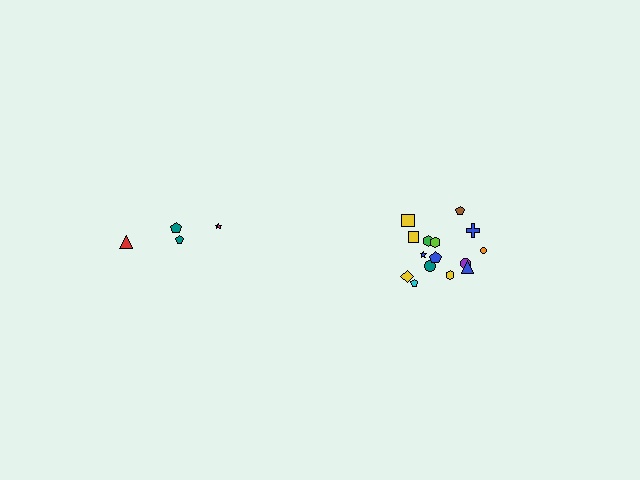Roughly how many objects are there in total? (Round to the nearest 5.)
Roughly 20 objects in total.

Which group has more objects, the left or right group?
The right group.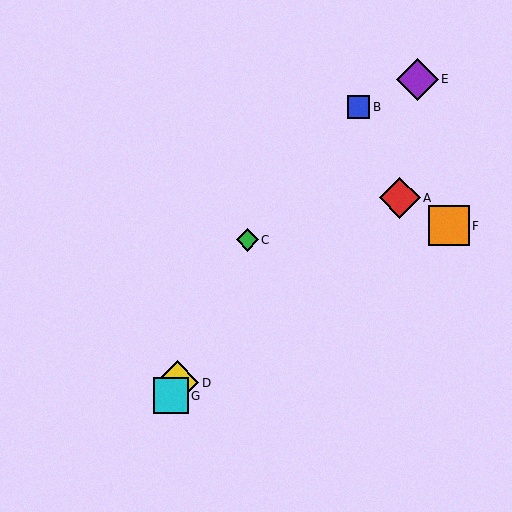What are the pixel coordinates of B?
Object B is at (359, 107).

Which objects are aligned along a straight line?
Objects C, D, G are aligned along a straight line.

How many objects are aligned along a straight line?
3 objects (C, D, G) are aligned along a straight line.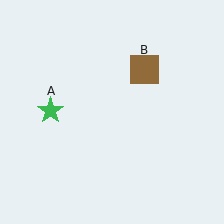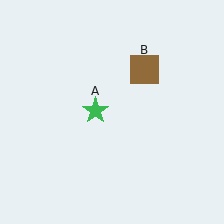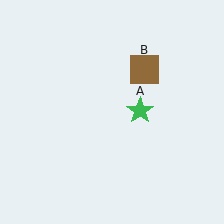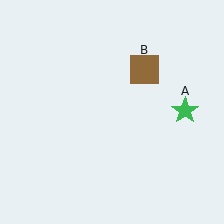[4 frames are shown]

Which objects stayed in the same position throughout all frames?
Brown square (object B) remained stationary.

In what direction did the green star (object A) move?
The green star (object A) moved right.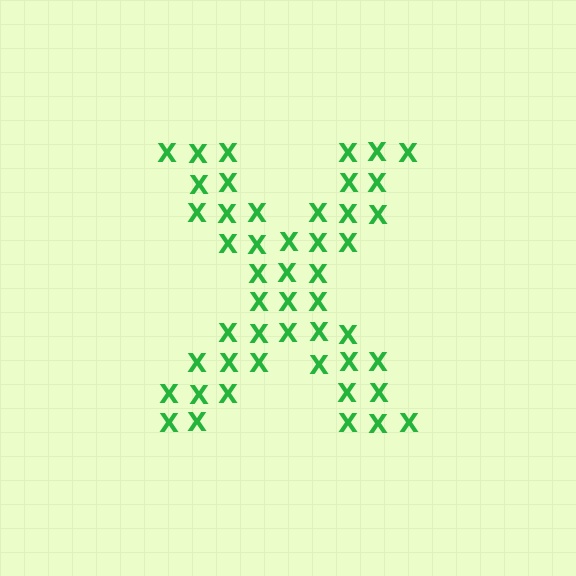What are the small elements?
The small elements are letter X's.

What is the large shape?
The large shape is the letter X.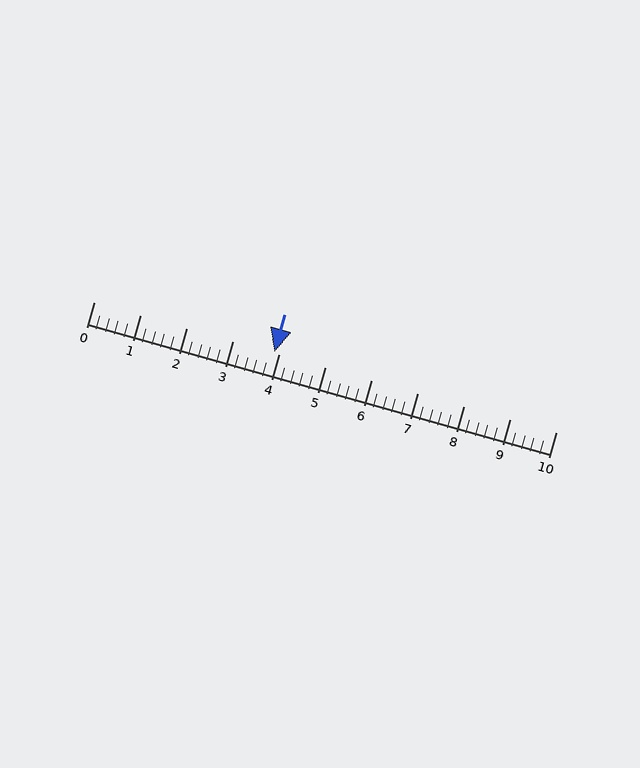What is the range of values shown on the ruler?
The ruler shows values from 0 to 10.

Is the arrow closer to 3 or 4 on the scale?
The arrow is closer to 4.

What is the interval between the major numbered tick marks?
The major tick marks are spaced 1 units apart.